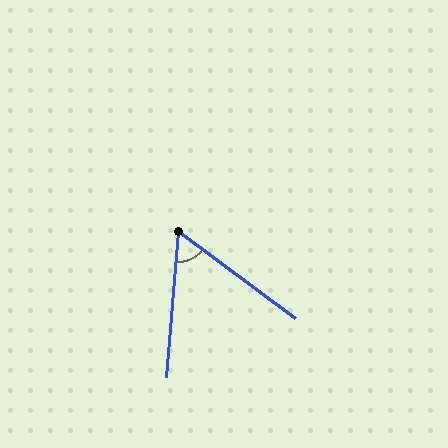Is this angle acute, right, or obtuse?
It is acute.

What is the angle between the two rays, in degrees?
Approximately 58 degrees.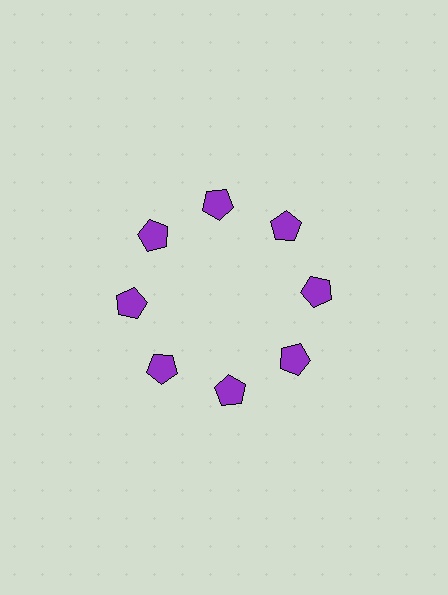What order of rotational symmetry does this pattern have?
This pattern has 8-fold rotational symmetry.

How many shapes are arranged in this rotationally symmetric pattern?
There are 8 shapes, arranged in 8 groups of 1.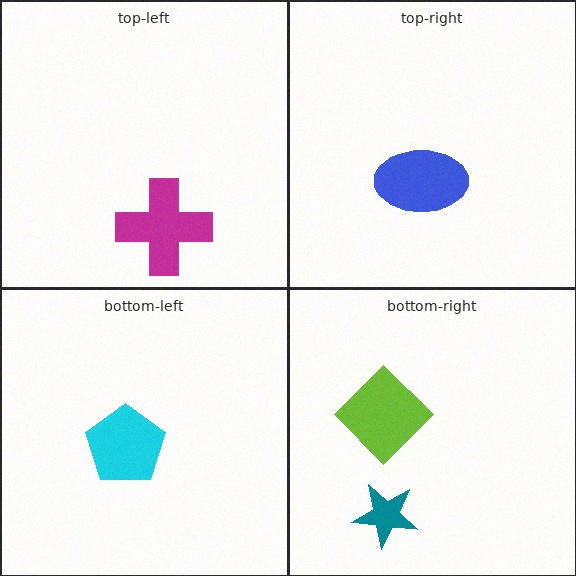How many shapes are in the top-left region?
1.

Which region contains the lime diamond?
The bottom-right region.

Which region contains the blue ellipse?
The top-right region.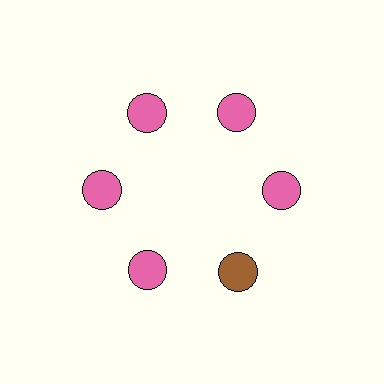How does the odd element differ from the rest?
It has a different color: brown instead of pink.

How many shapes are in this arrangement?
There are 6 shapes arranged in a ring pattern.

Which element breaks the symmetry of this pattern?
The brown circle at roughly the 5 o'clock position breaks the symmetry. All other shapes are pink circles.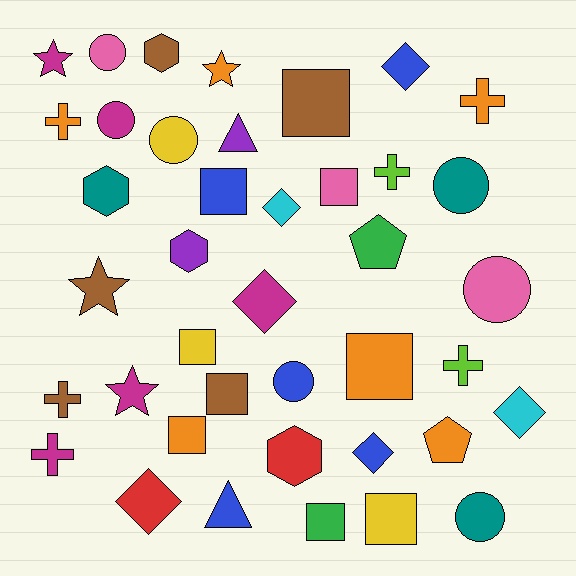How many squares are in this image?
There are 9 squares.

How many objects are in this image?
There are 40 objects.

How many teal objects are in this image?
There are 3 teal objects.